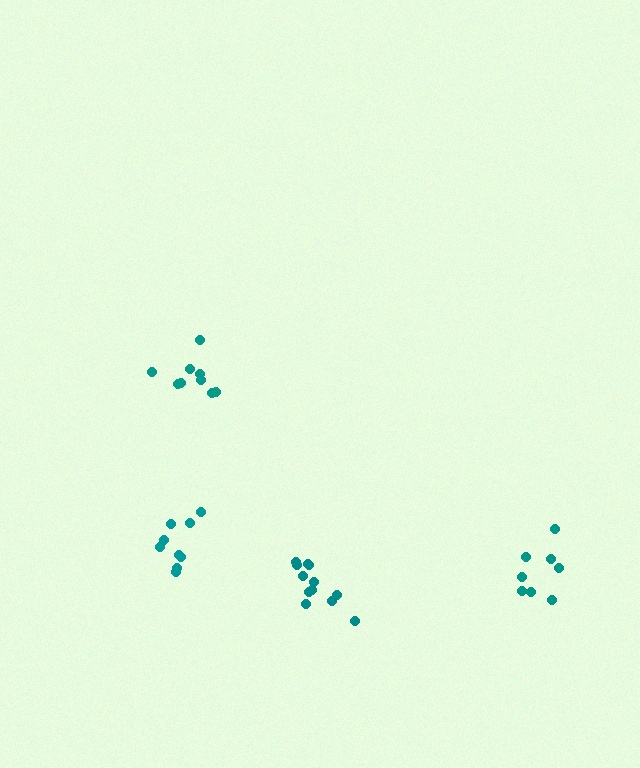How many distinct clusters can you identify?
There are 4 distinct clusters.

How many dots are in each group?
Group 1: 9 dots, Group 2: 8 dots, Group 3: 12 dots, Group 4: 9 dots (38 total).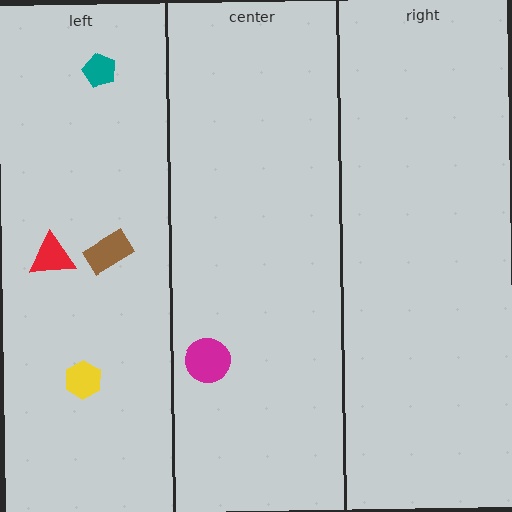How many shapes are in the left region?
4.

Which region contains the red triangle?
The left region.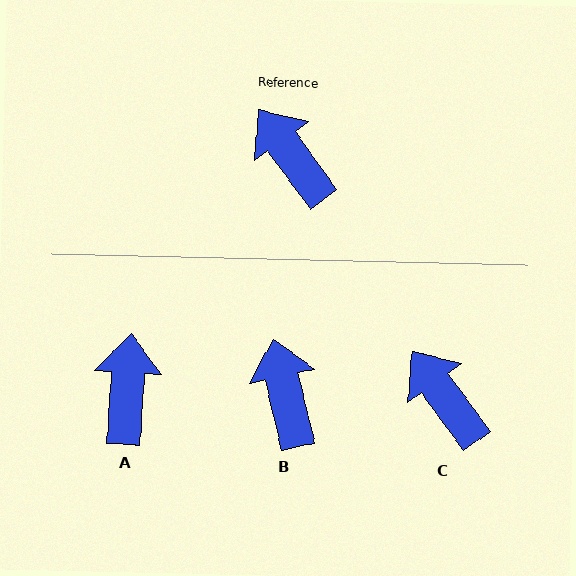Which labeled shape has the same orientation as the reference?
C.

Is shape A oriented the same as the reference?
No, it is off by about 40 degrees.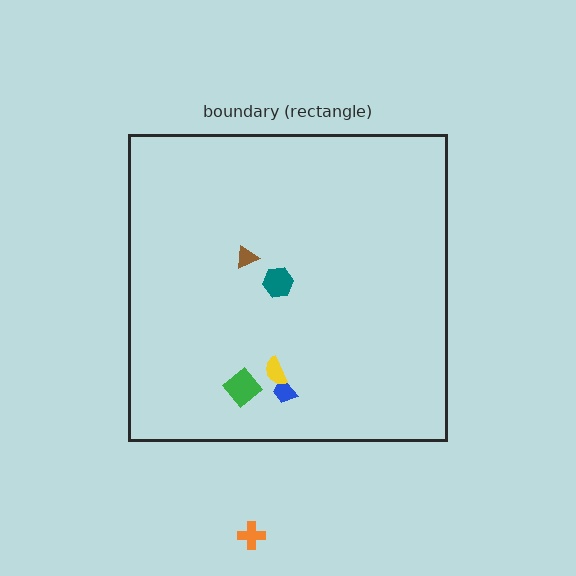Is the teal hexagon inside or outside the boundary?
Inside.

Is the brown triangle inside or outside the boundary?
Inside.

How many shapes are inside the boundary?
5 inside, 1 outside.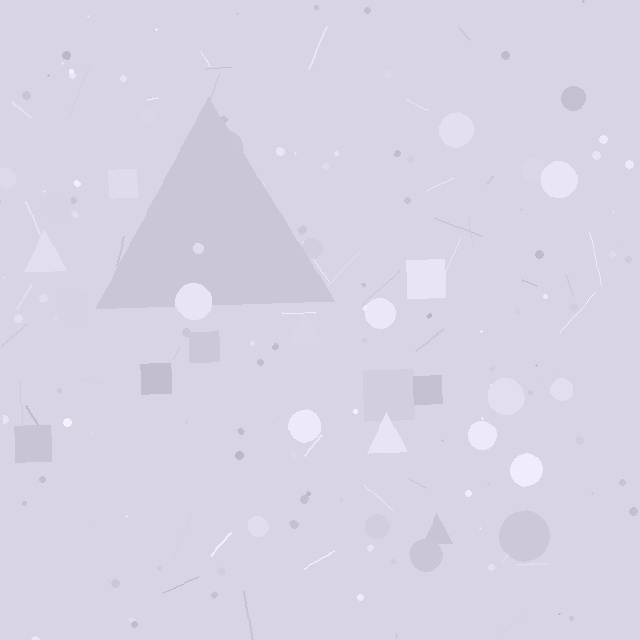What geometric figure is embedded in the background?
A triangle is embedded in the background.